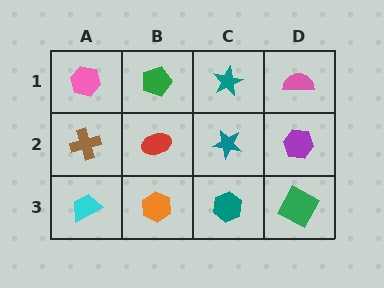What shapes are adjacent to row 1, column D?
A purple hexagon (row 2, column D), a teal star (row 1, column C).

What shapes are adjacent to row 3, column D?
A purple hexagon (row 2, column D), a teal hexagon (row 3, column C).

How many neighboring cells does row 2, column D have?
3.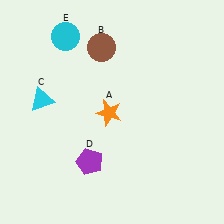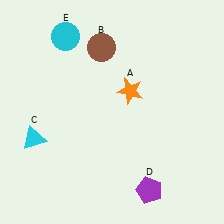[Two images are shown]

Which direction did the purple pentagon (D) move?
The purple pentagon (D) moved right.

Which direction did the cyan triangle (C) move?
The cyan triangle (C) moved down.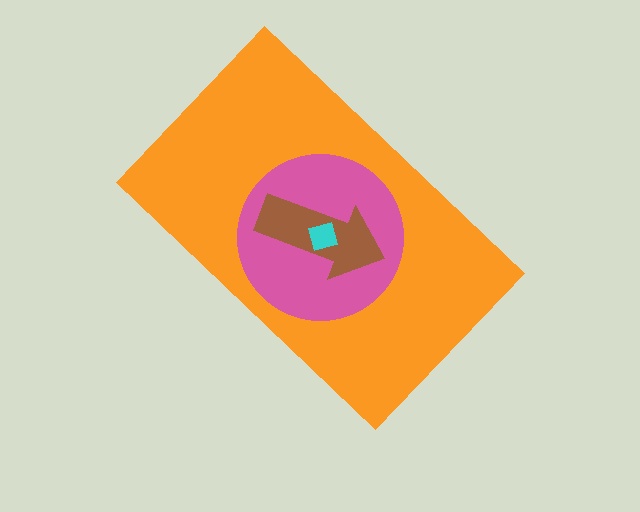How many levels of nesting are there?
4.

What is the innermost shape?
The cyan square.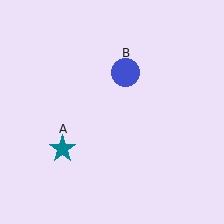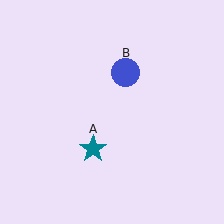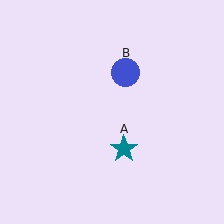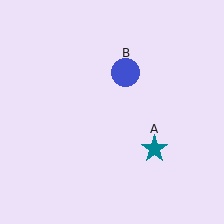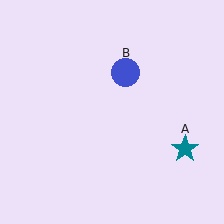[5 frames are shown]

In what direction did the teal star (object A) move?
The teal star (object A) moved right.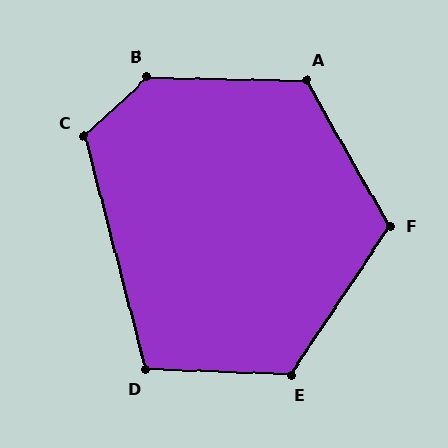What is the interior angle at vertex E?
Approximately 121 degrees (obtuse).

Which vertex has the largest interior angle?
B, at approximately 136 degrees.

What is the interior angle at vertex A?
Approximately 121 degrees (obtuse).